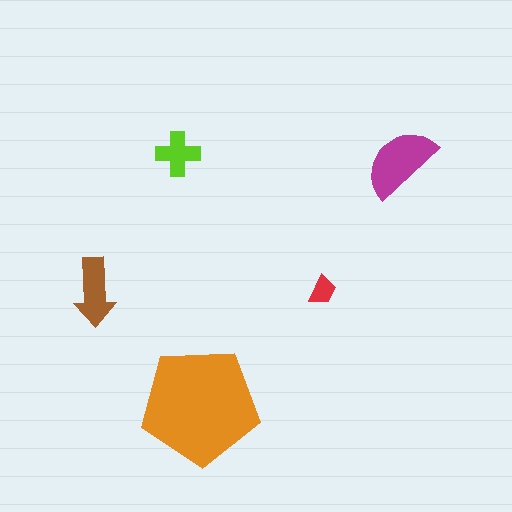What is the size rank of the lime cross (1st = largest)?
4th.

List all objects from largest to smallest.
The orange pentagon, the magenta semicircle, the brown arrow, the lime cross, the red trapezoid.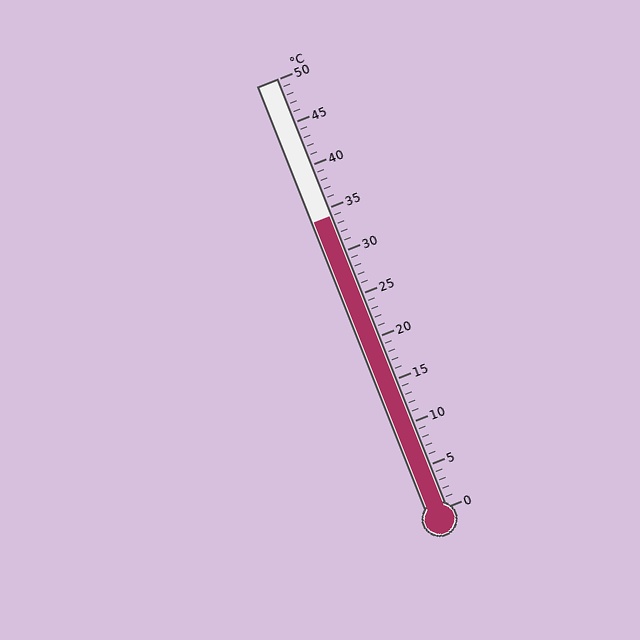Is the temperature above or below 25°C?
The temperature is above 25°C.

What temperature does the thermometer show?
The thermometer shows approximately 34°C.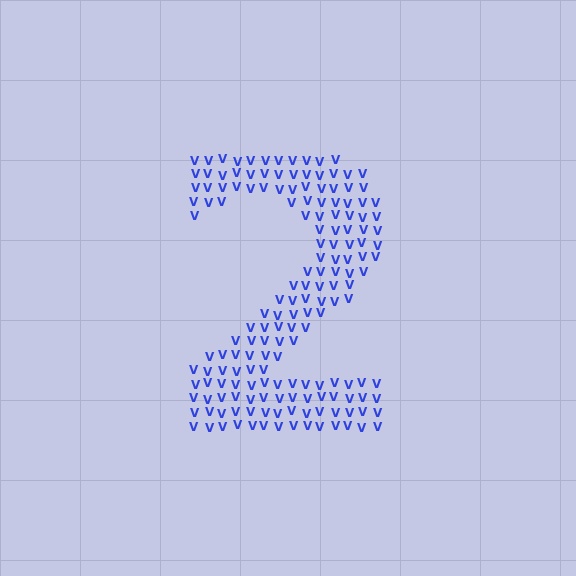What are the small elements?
The small elements are letter V's.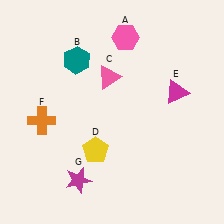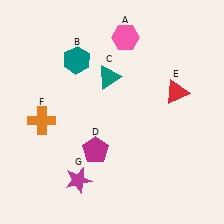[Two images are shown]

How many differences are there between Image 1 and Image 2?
There are 3 differences between the two images.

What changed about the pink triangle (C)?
In Image 1, C is pink. In Image 2, it changed to teal.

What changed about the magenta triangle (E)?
In Image 1, E is magenta. In Image 2, it changed to red.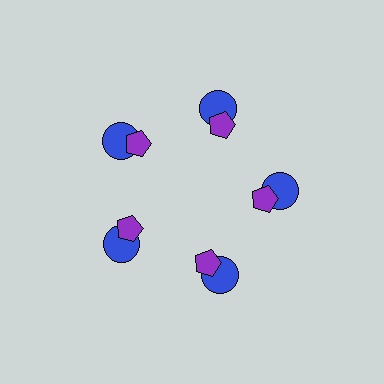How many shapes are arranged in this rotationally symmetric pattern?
There are 10 shapes, arranged in 5 groups of 2.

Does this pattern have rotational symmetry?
Yes, this pattern has 5-fold rotational symmetry. It looks the same after rotating 72 degrees around the center.